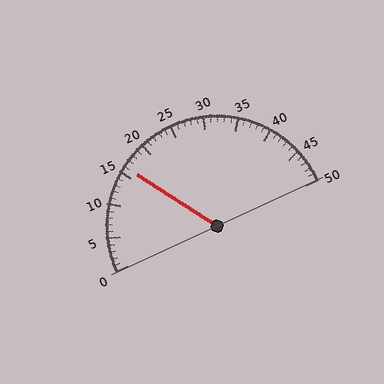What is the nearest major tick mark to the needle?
The nearest major tick mark is 15.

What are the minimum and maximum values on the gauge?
The gauge ranges from 0 to 50.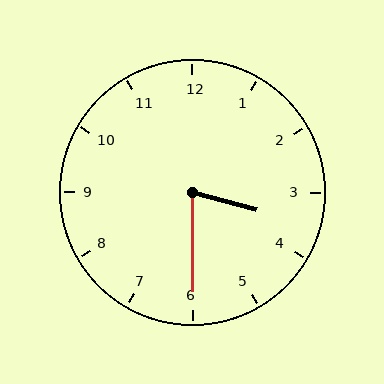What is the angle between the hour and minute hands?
Approximately 75 degrees.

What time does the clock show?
3:30.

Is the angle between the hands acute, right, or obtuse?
It is acute.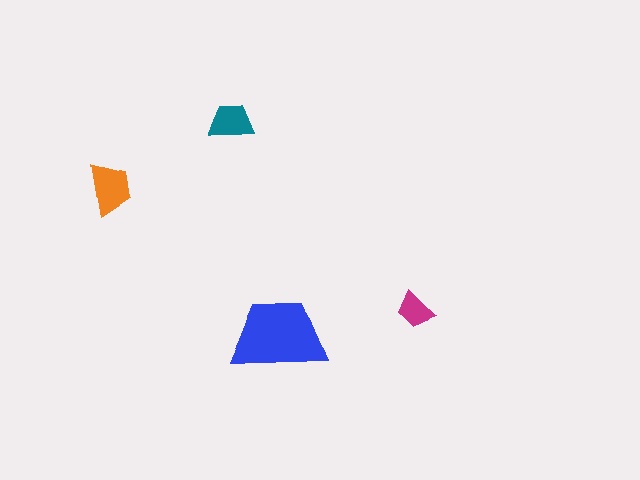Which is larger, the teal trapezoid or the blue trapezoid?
The blue one.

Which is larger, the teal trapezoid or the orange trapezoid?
The orange one.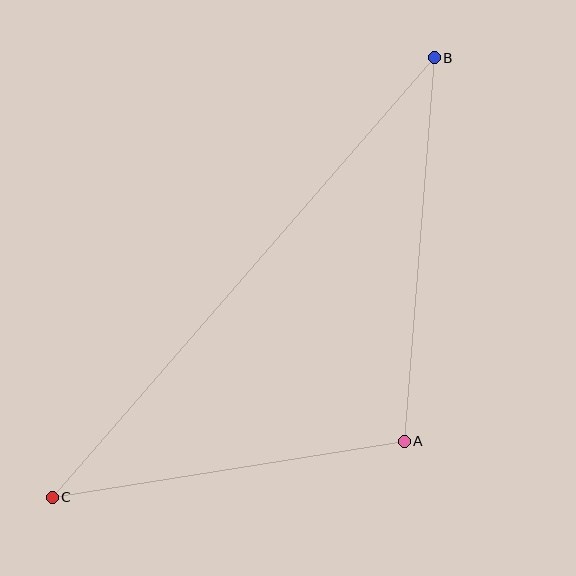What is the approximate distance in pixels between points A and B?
The distance between A and B is approximately 385 pixels.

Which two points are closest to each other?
Points A and C are closest to each other.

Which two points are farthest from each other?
Points B and C are farthest from each other.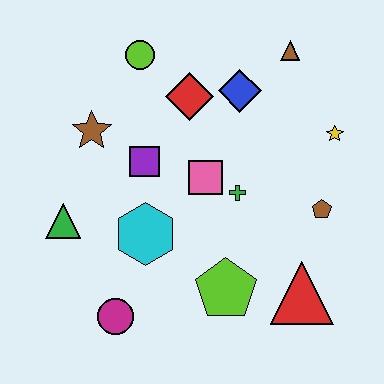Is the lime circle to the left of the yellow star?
Yes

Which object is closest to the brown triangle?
The blue diamond is closest to the brown triangle.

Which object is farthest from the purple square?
The red triangle is farthest from the purple square.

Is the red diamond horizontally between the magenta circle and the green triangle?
No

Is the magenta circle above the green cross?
No